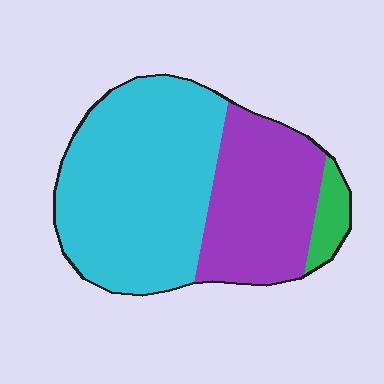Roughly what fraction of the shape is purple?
Purple takes up about one third (1/3) of the shape.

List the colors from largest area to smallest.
From largest to smallest: cyan, purple, green.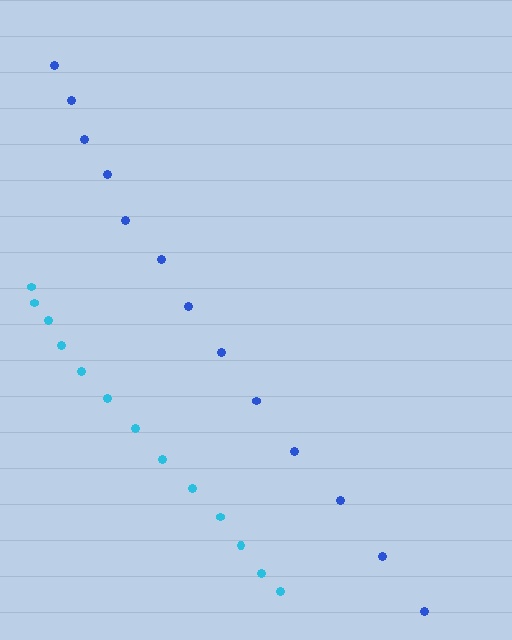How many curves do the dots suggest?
There are 2 distinct paths.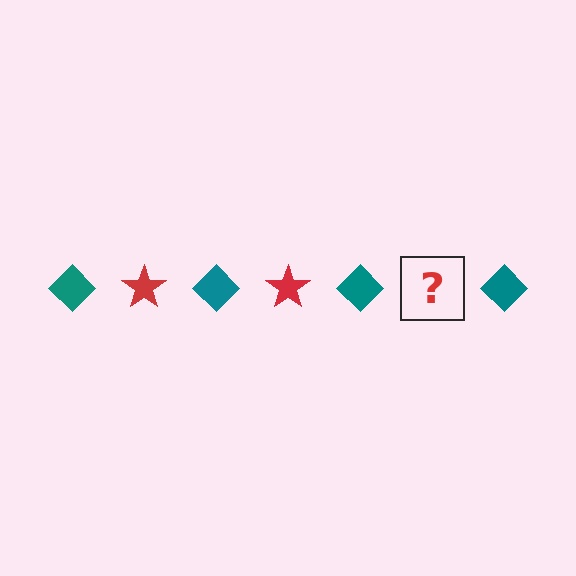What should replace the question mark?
The question mark should be replaced with a red star.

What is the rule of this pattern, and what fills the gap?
The rule is that the pattern alternates between teal diamond and red star. The gap should be filled with a red star.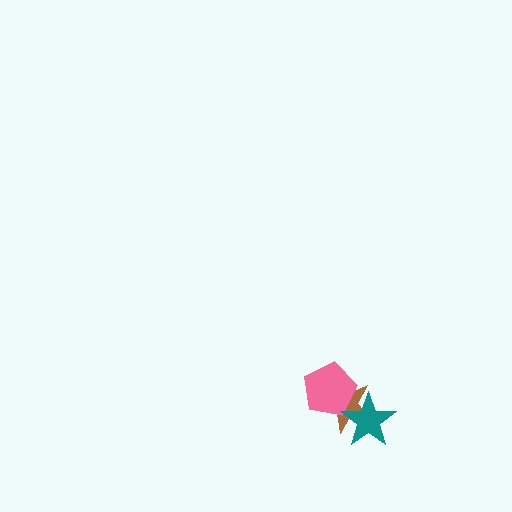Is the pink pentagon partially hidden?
Yes, it is partially covered by another shape.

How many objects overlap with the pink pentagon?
2 objects overlap with the pink pentagon.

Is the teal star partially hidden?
No, no other shape covers it.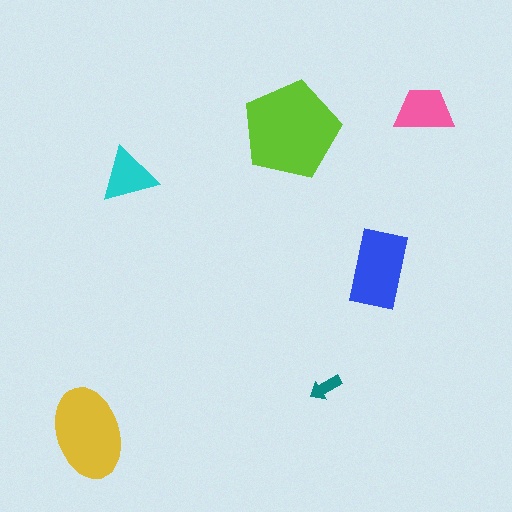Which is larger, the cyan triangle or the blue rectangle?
The blue rectangle.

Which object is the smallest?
The teal arrow.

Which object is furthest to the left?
The yellow ellipse is leftmost.